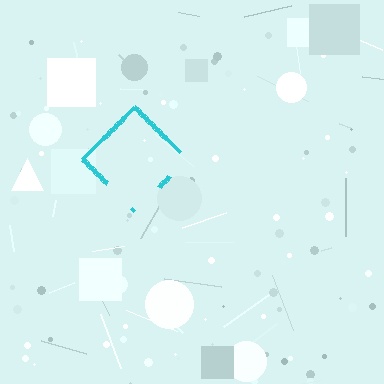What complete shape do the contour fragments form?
The contour fragments form a diamond.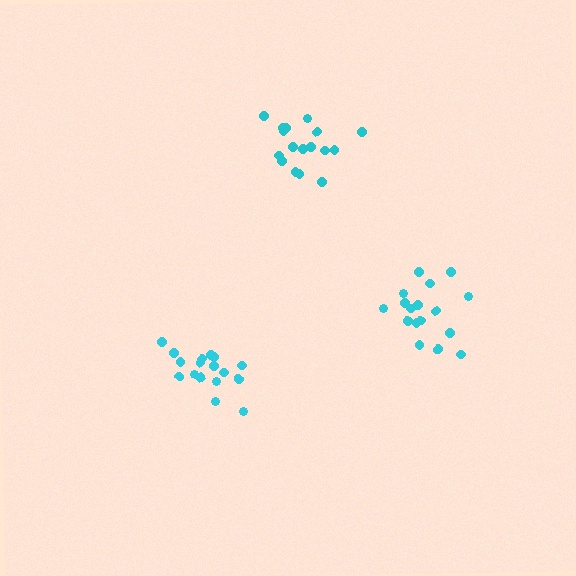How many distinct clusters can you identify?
There are 3 distinct clusters.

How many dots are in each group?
Group 1: 17 dots, Group 2: 17 dots, Group 3: 17 dots (51 total).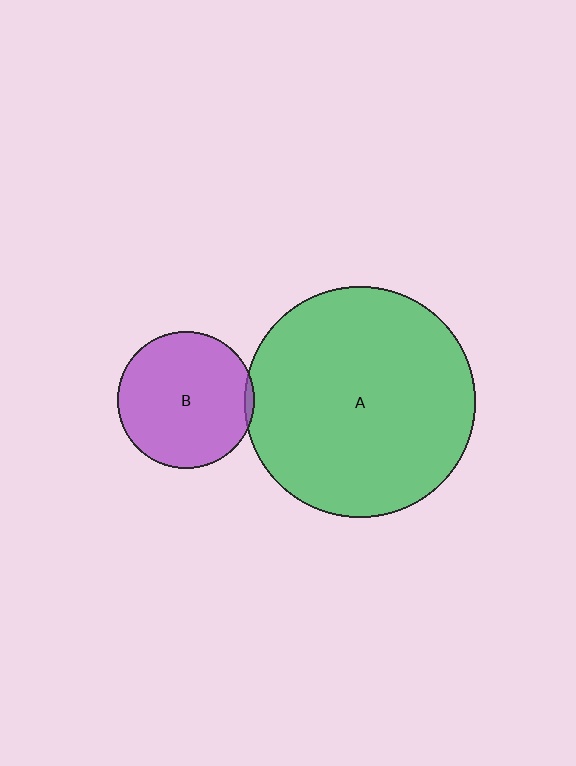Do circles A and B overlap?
Yes.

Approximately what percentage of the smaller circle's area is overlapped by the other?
Approximately 5%.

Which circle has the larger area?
Circle A (green).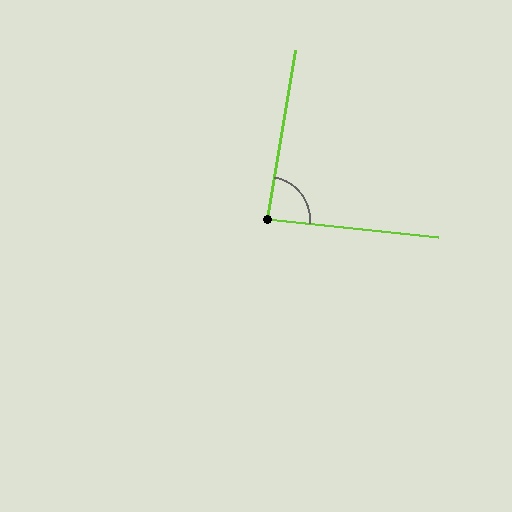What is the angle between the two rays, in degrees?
Approximately 87 degrees.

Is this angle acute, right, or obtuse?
It is approximately a right angle.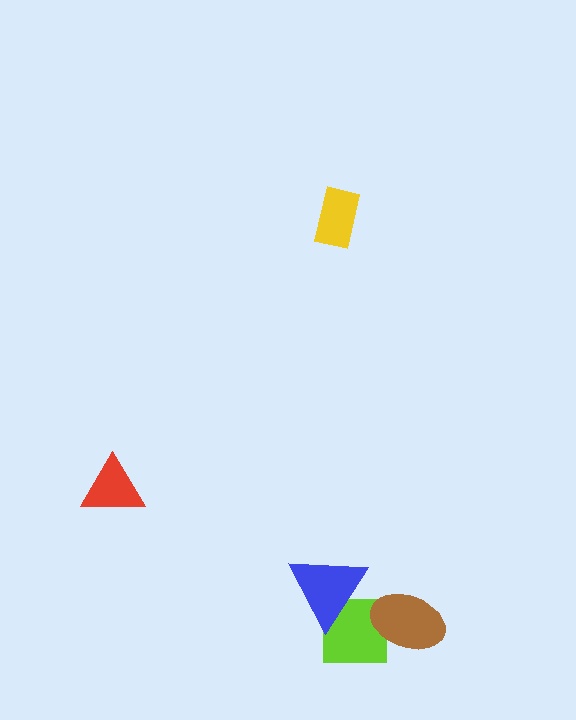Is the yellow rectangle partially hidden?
No, no other shape covers it.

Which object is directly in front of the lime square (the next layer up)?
The blue triangle is directly in front of the lime square.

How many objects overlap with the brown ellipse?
1 object overlaps with the brown ellipse.